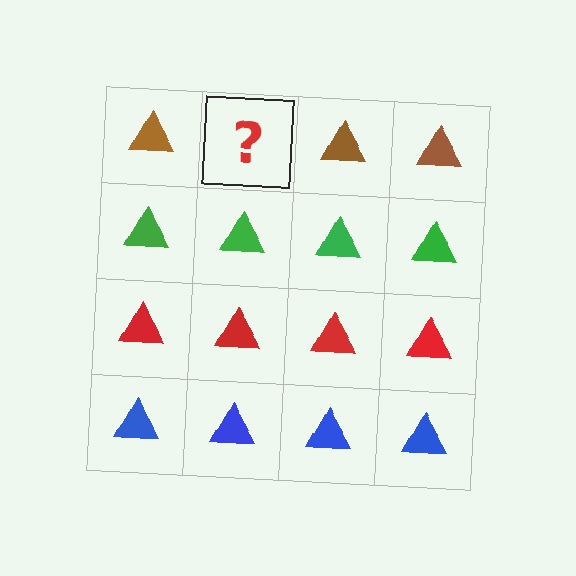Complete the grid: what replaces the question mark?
The question mark should be replaced with a brown triangle.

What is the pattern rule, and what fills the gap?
The rule is that each row has a consistent color. The gap should be filled with a brown triangle.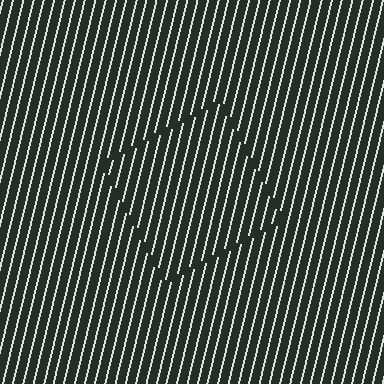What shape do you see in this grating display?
An illusory square. The interior of the shape contains the same grating, shifted by half a period — the contour is defined by the phase discontinuity where line-ends from the inner and outer gratings abut.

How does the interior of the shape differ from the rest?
The interior of the shape contains the same grating, shifted by half a period — the contour is defined by the phase discontinuity where line-ends from the inner and outer gratings abut.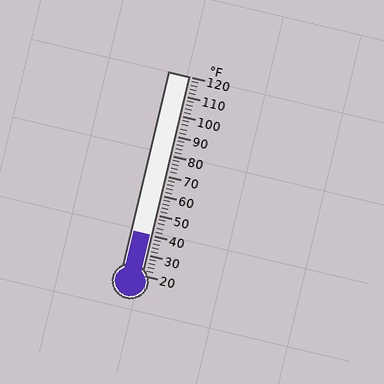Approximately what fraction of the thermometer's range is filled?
The thermometer is filled to approximately 20% of its range.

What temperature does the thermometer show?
The thermometer shows approximately 40°F.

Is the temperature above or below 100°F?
The temperature is below 100°F.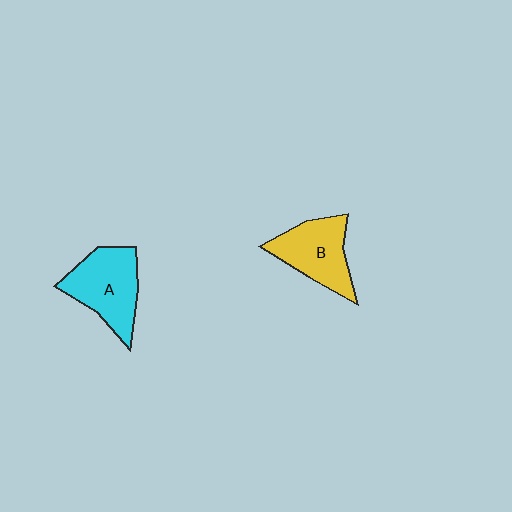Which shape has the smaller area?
Shape B (yellow).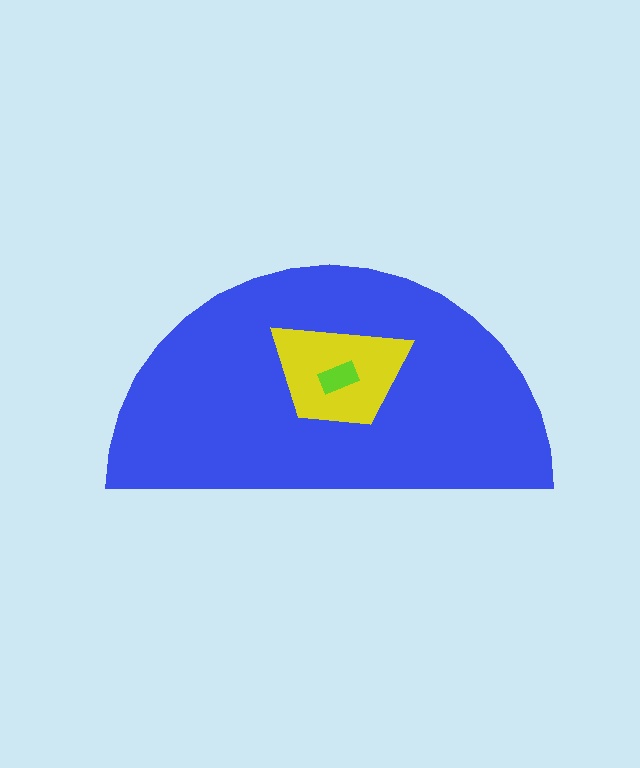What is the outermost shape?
The blue semicircle.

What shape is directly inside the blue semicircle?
The yellow trapezoid.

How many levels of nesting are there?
3.